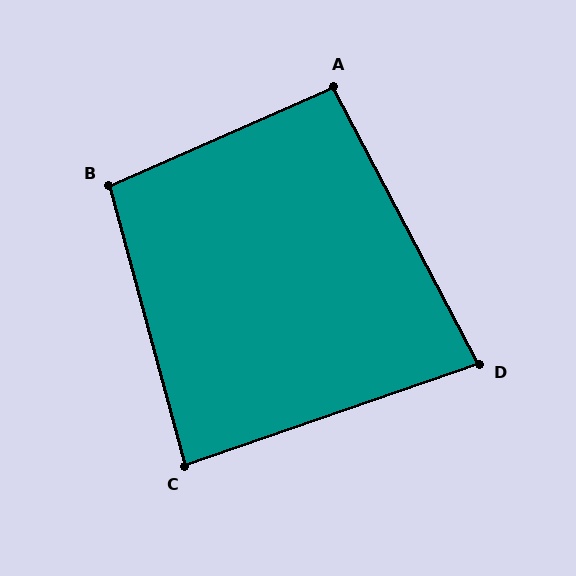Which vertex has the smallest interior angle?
D, at approximately 81 degrees.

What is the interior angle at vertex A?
Approximately 94 degrees (approximately right).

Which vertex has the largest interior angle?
B, at approximately 99 degrees.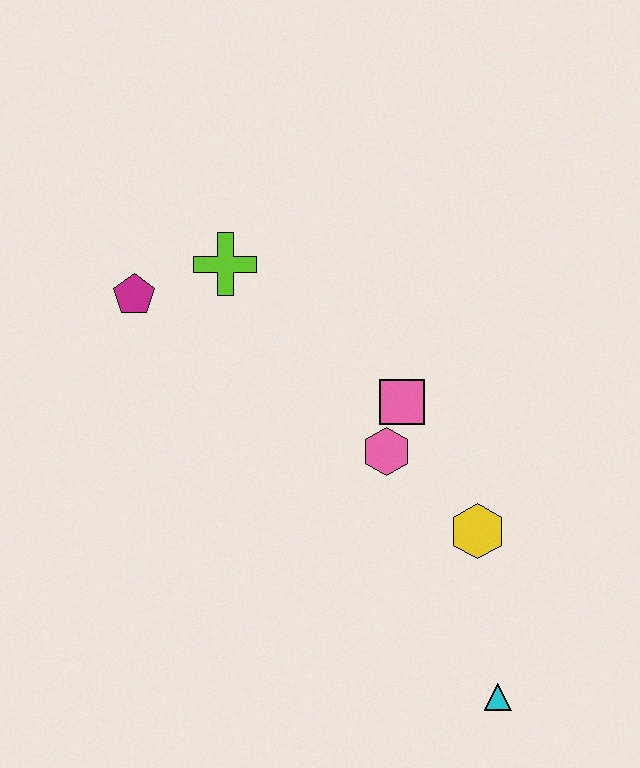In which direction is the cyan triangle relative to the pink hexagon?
The cyan triangle is below the pink hexagon.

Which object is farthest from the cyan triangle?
The magenta pentagon is farthest from the cyan triangle.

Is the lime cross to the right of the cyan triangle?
No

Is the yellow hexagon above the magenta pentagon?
No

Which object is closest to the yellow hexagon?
The pink hexagon is closest to the yellow hexagon.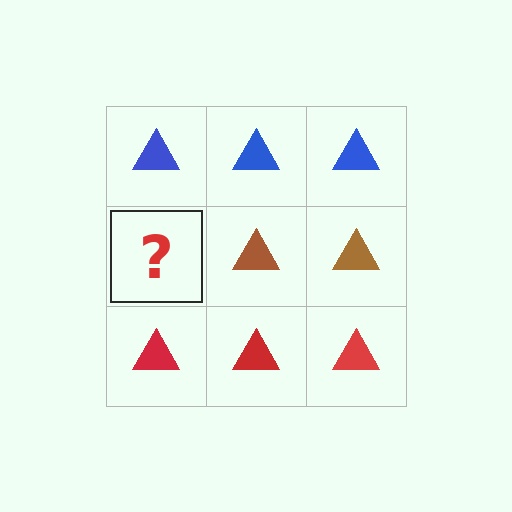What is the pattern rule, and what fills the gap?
The rule is that each row has a consistent color. The gap should be filled with a brown triangle.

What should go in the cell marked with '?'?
The missing cell should contain a brown triangle.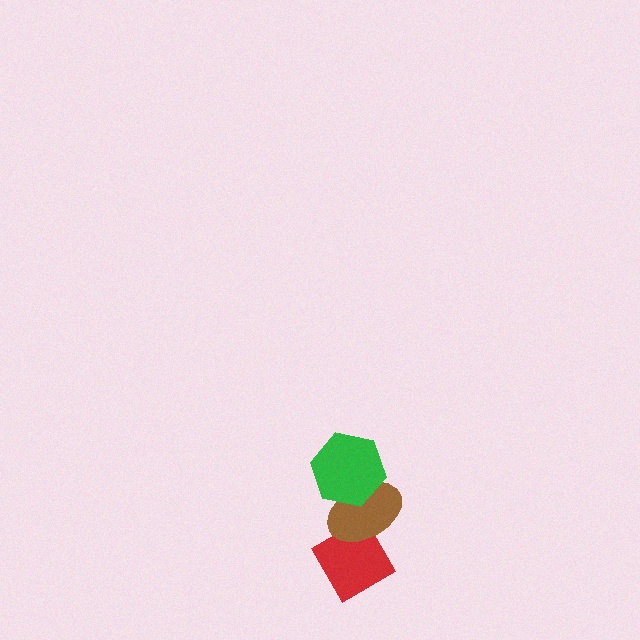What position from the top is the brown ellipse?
The brown ellipse is 2nd from the top.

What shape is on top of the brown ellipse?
The green hexagon is on top of the brown ellipse.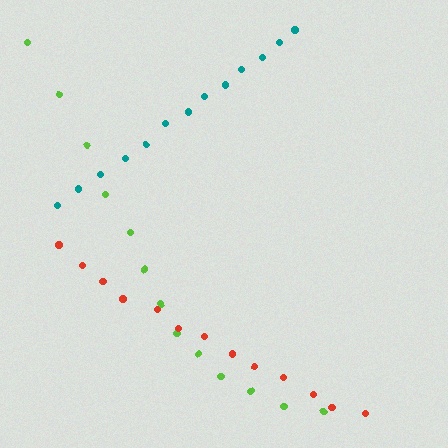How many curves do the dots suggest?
There are 3 distinct paths.